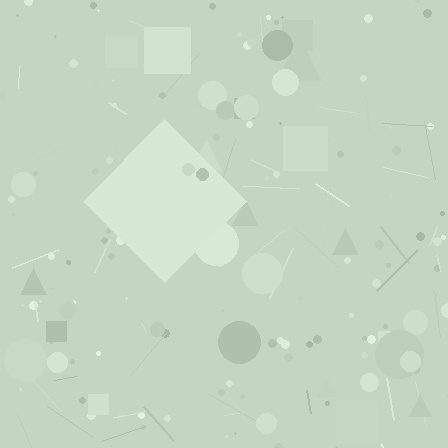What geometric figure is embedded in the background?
A diamond is embedded in the background.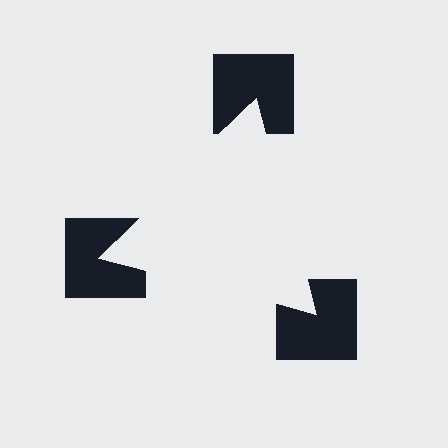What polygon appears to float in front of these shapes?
An illusory triangle — its edges are inferred from the aligned wedge cuts in the notched squares, not physically drawn.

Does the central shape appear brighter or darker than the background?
It typically appears slightly brighter than the background, even though no actual brightness change is drawn.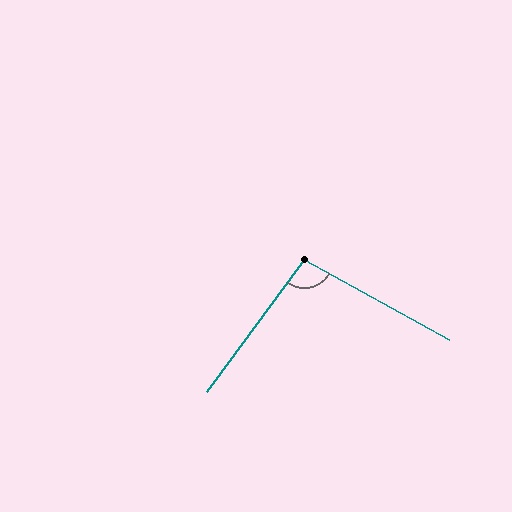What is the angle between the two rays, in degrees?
Approximately 98 degrees.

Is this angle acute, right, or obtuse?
It is obtuse.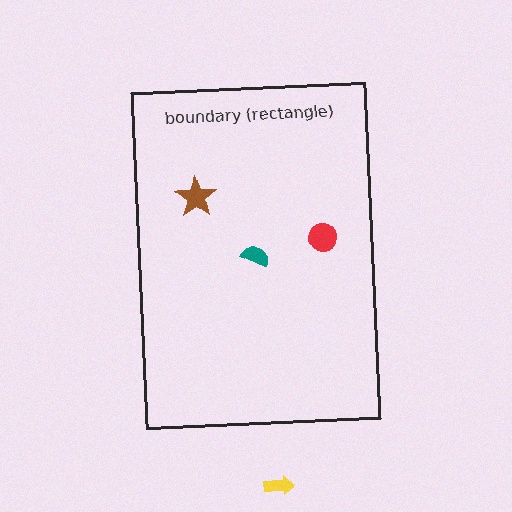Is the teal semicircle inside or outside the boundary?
Inside.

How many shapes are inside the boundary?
3 inside, 1 outside.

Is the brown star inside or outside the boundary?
Inside.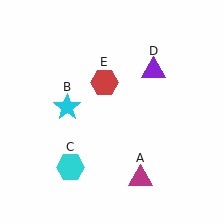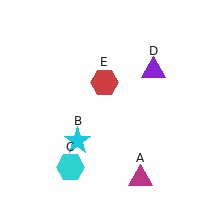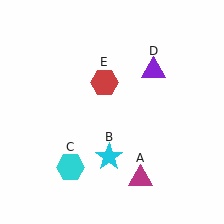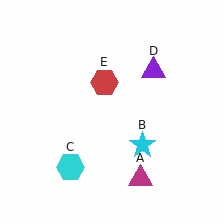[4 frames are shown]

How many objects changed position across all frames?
1 object changed position: cyan star (object B).